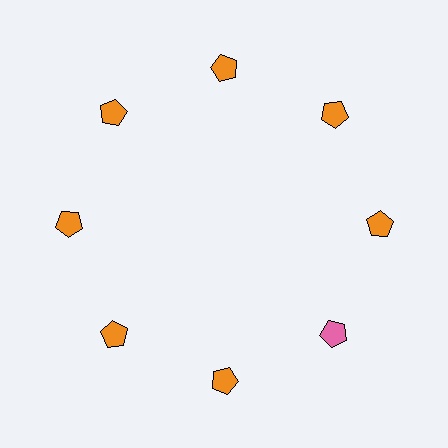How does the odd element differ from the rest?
It has a different color: pink instead of orange.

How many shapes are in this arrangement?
There are 8 shapes arranged in a ring pattern.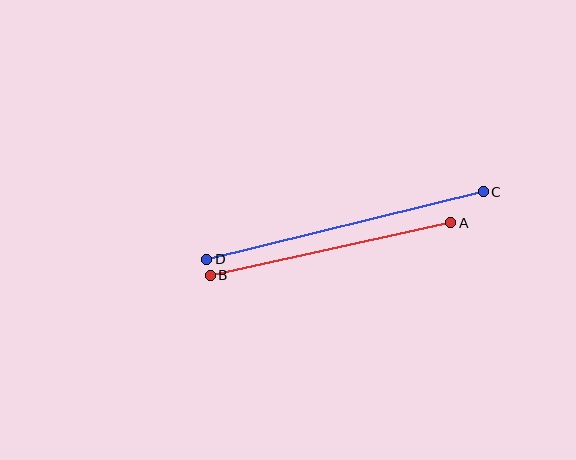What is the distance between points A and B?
The distance is approximately 246 pixels.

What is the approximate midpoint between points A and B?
The midpoint is at approximately (330, 249) pixels.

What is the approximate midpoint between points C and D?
The midpoint is at approximately (345, 226) pixels.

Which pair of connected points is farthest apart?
Points C and D are farthest apart.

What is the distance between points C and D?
The distance is approximately 285 pixels.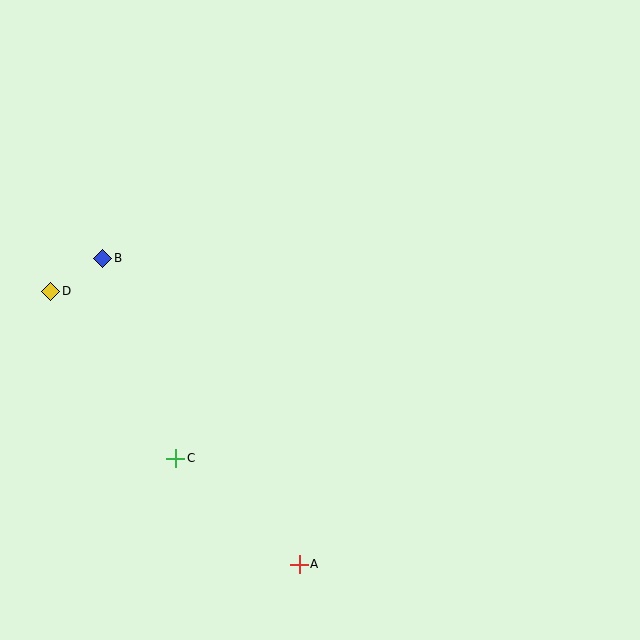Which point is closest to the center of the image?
Point C at (176, 458) is closest to the center.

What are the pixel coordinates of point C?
Point C is at (176, 458).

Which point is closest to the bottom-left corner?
Point C is closest to the bottom-left corner.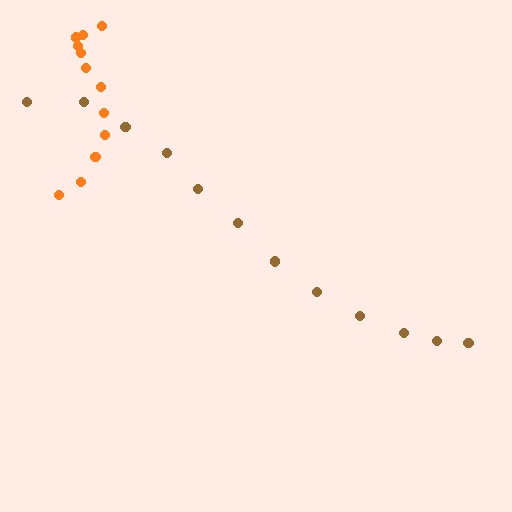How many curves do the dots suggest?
There are 2 distinct paths.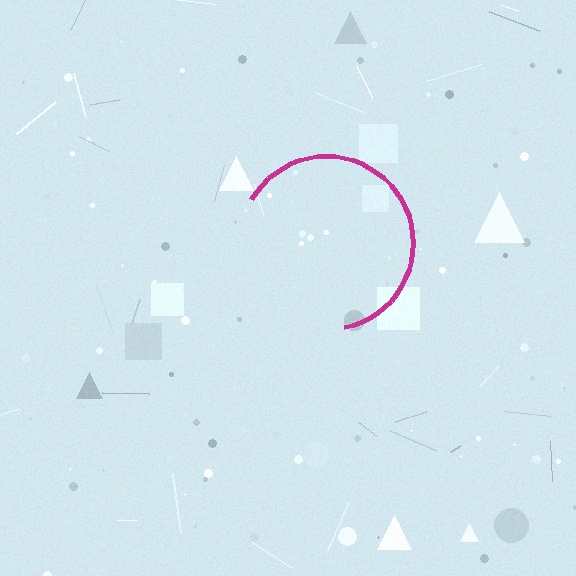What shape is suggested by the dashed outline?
The dashed outline suggests a circle.